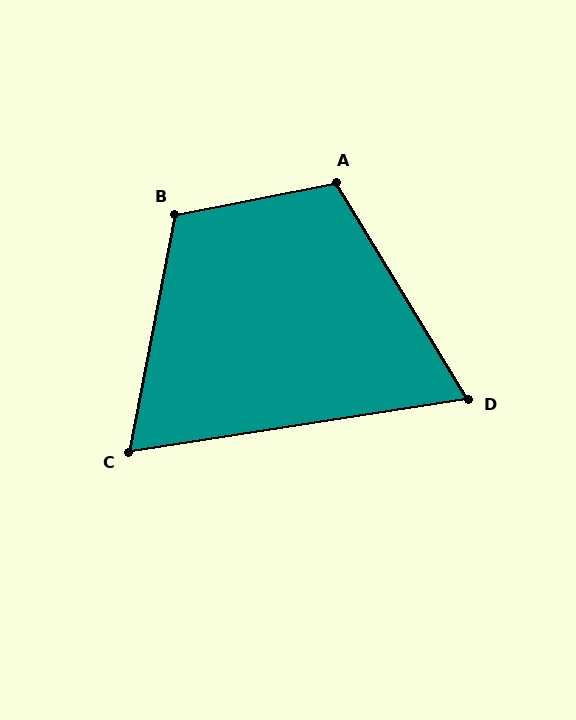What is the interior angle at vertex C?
Approximately 70 degrees (acute).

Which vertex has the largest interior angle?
B, at approximately 112 degrees.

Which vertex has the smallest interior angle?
D, at approximately 68 degrees.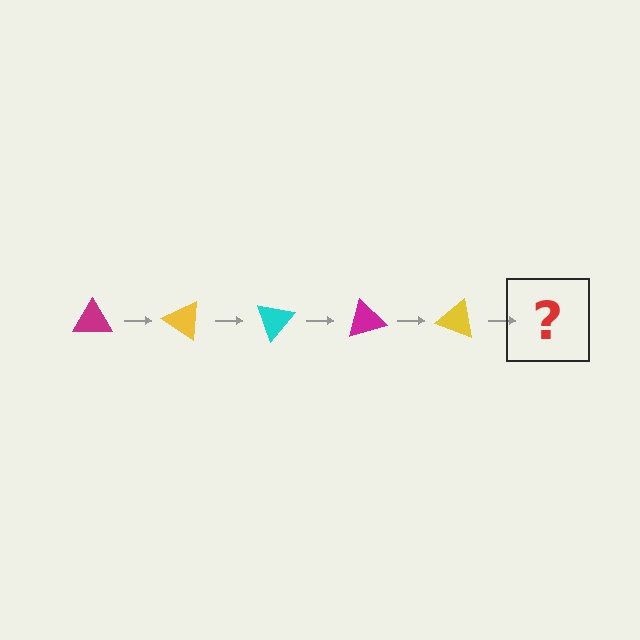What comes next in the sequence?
The next element should be a cyan triangle, rotated 175 degrees from the start.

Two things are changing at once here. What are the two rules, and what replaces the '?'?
The two rules are that it rotates 35 degrees each step and the color cycles through magenta, yellow, and cyan. The '?' should be a cyan triangle, rotated 175 degrees from the start.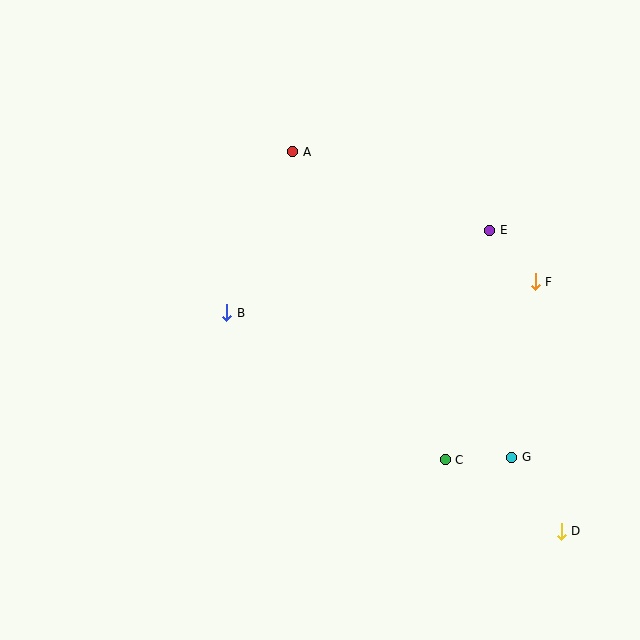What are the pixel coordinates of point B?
Point B is at (227, 313).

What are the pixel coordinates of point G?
Point G is at (512, 457).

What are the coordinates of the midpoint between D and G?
The midpoint between D and G is at (537, 494).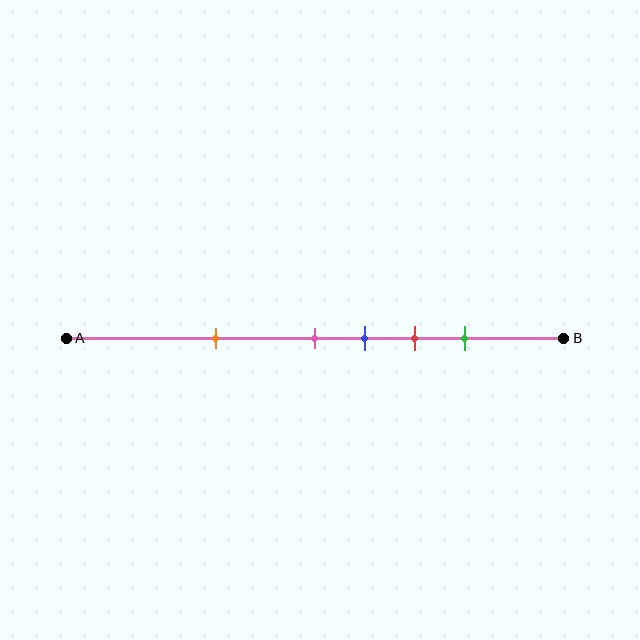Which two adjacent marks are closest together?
The pink and blue marks are the closest adjacent pair.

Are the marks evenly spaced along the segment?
No, the marks are not evenly spaced.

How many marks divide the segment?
There are 5 marks dividing the segment.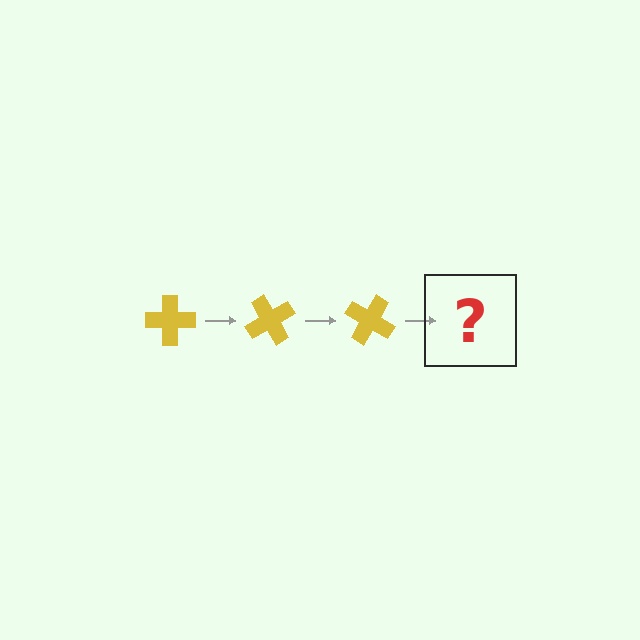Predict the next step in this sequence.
The next step is a yellow cross rotated 180 degrees.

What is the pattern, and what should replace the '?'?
The pattern is that the cross rotates 60 degrees each step. The '?' should be a yellow cross rotated 180 degrees.